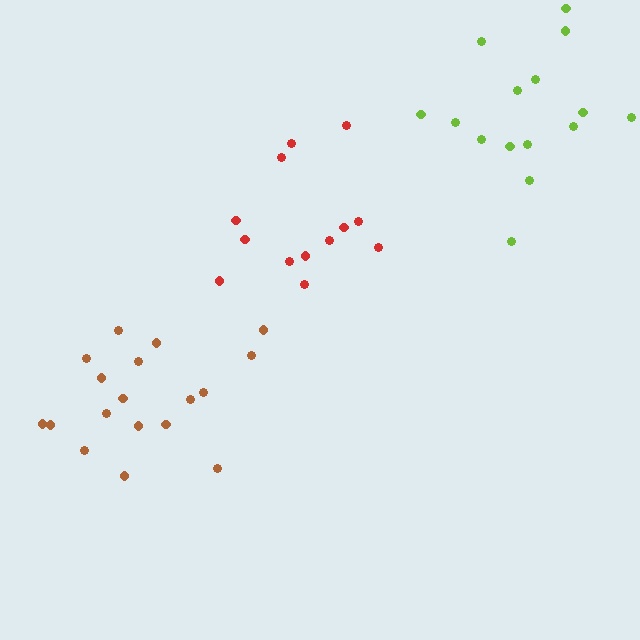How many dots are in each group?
Group 1: 15 dots, Group 2: 18 dots, Group 3: 13 dots (46 total).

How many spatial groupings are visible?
There are 3 spatial groupings.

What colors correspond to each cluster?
The clusters are colored: lime, brown, red.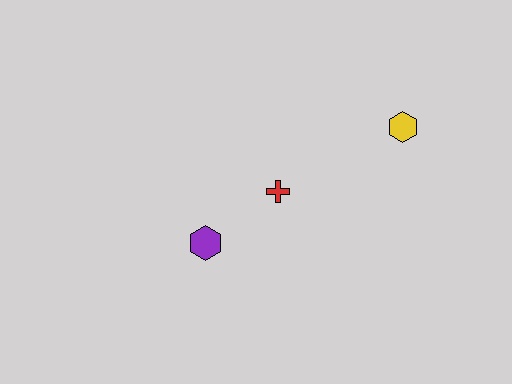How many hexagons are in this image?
There are 2 hexagons.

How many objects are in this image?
There are 3 objects.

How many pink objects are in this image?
There are no pink objects.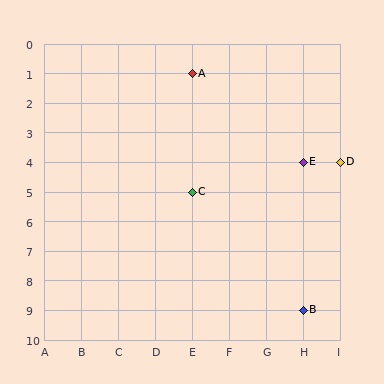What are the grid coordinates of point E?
Point E is at grid coordinates (H, 4).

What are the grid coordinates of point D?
Point D is at grid coordinates (I, 4).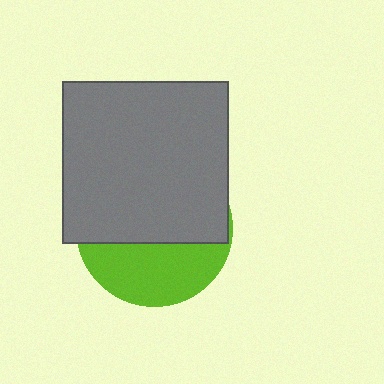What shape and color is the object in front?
The object in front is a gray rectangle.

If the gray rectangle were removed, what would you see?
You would see the complete lime circle.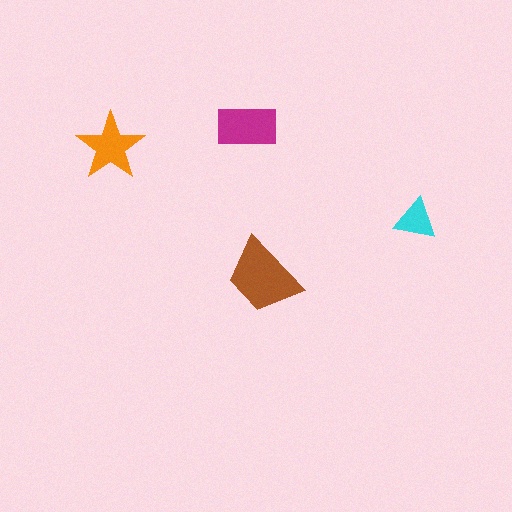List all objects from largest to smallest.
The brown trapezoid, the magenta rectangle, the orange star, the cyan triangle.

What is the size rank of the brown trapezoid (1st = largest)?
1st.